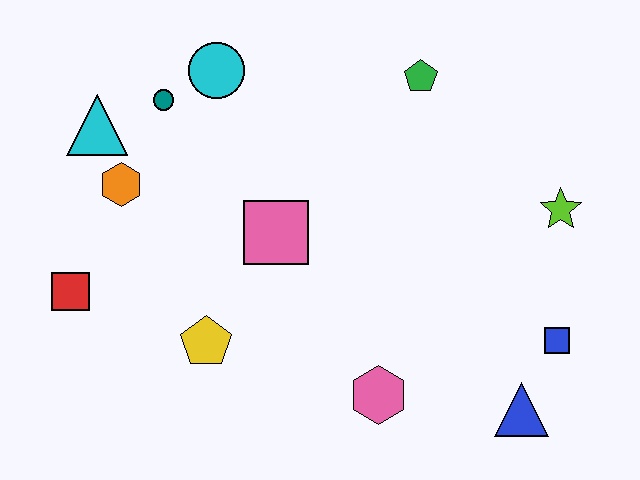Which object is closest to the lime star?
The blue square is closest to the lime star.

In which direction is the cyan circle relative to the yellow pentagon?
The cyan circle is above the yellow pentagon.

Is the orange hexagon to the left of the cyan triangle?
No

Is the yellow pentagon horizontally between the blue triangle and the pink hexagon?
No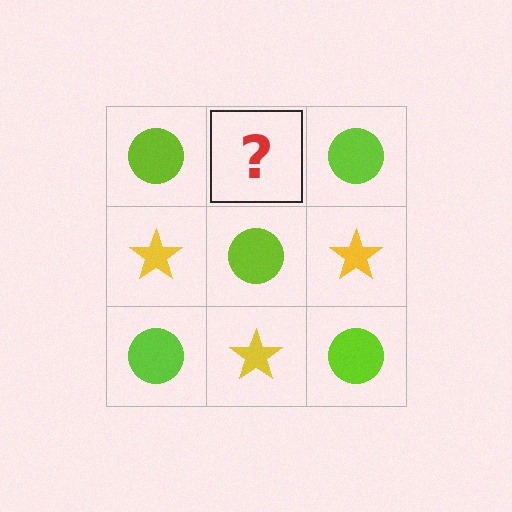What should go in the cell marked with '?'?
The missing cell should contain a yellow star.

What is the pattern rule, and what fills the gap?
The rule is that it alternates lime circle and yellow star in a checkerboard pattern. The gap should be filled with a yellow star.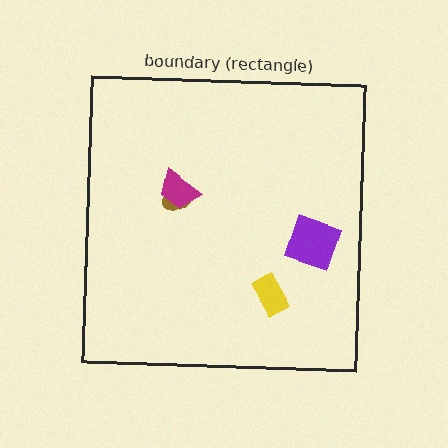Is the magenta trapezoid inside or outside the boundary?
Inside.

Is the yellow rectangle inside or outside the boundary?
Inside.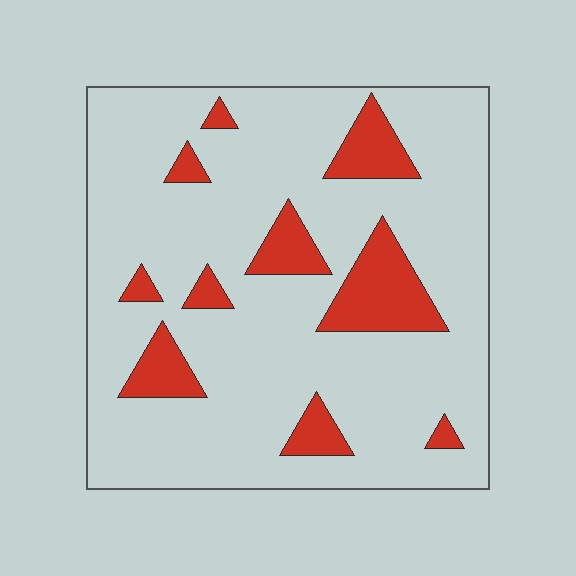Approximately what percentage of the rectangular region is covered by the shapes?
Approximately 15%.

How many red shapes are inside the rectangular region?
10.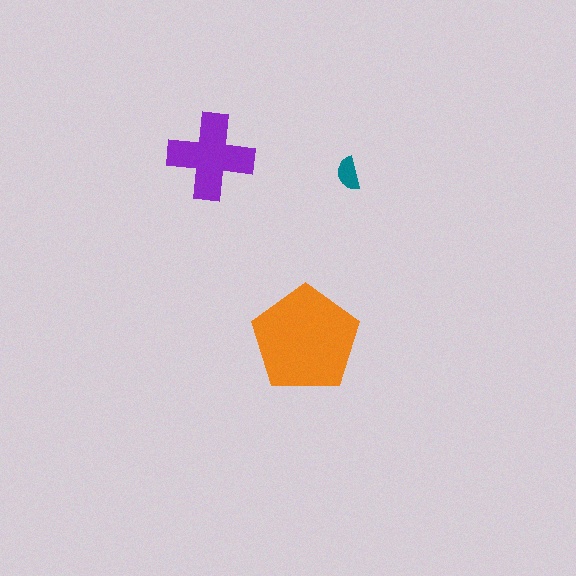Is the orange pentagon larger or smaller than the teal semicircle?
Larger.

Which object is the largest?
The orange pentagon.